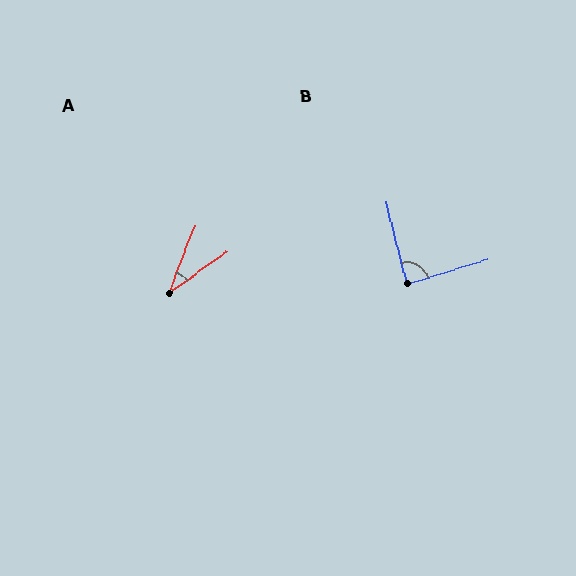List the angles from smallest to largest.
A (33°), B (87°).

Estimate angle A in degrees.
Approximately 33 degrees.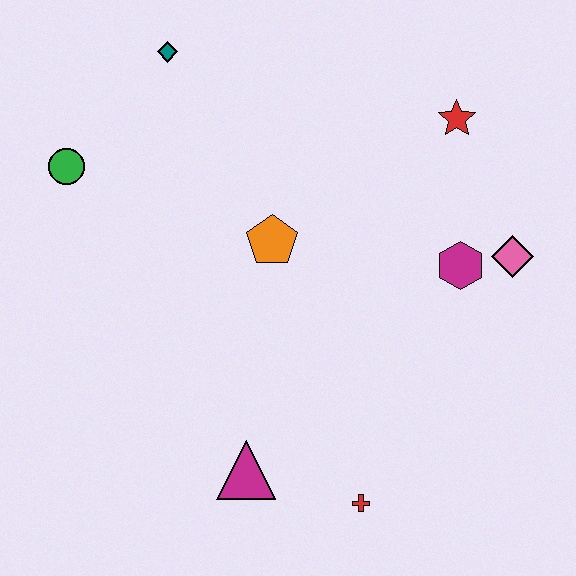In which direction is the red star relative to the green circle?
The red star is to the right of the green circle.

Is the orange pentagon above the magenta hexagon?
Yes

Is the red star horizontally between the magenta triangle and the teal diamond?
No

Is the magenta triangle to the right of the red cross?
No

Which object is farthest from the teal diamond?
The red cross is farthest from the teal diamond.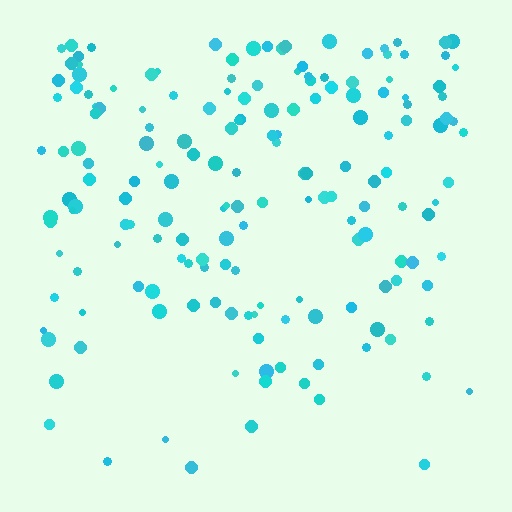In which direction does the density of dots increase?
From bottom to top, with the top side densest.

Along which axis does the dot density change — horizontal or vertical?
Vertical.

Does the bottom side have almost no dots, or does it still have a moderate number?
Still a moderate number, just noticeably fewer than the top.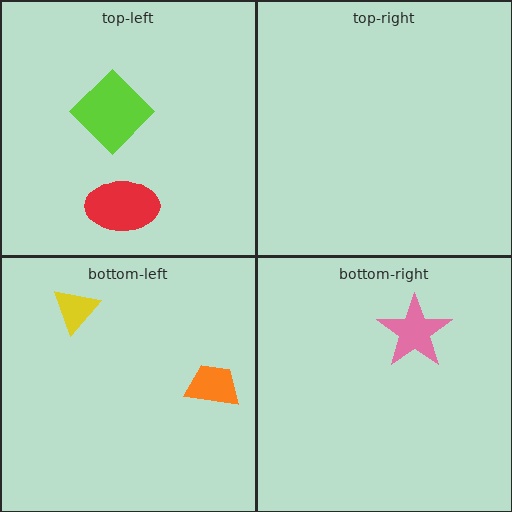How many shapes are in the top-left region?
2.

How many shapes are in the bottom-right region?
1.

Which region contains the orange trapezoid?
The bottom-left region.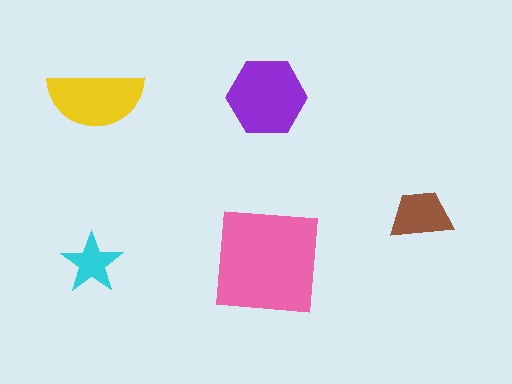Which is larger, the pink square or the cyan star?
The pink square.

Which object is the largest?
The pink square.